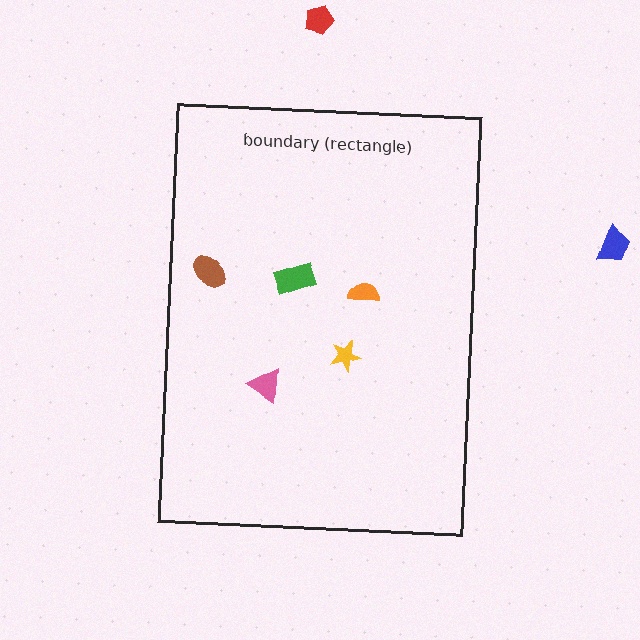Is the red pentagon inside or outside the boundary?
Outside.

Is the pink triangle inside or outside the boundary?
Inside.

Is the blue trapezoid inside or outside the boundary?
Outside.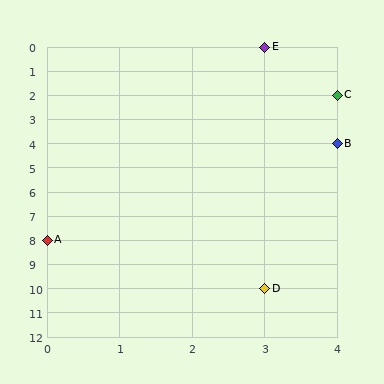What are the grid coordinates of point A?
Point A is at grid coordinates (0, 8).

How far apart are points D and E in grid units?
Points D and E are 10 rows apart.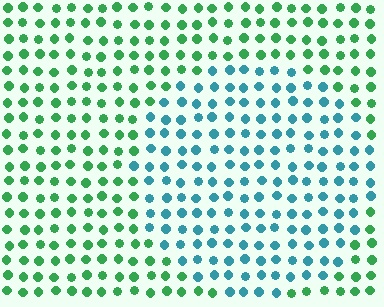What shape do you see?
I see a circle.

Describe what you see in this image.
The image is filled with small green elements in a uniform arrangement. A circle-shaped region is visible where the elements are tinted to a slightly different hue, forming a subtle color boundary.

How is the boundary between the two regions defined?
The boundary is defined purely by a slight shift in hue (about 52 degrees). Spacing, size, and orientation are identical on both sides.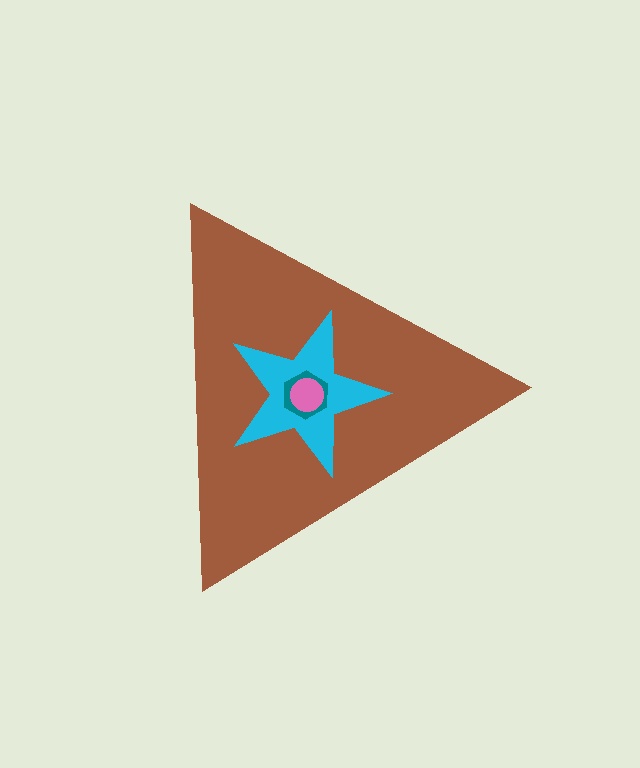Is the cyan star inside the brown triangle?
Yes.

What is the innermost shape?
The pink circle.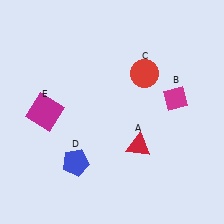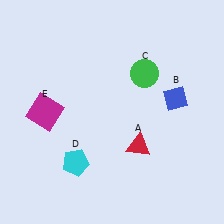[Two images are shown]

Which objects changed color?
B changed from magenta to blue. C changed from red to green. D changed from blue to cyan.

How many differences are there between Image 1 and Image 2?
There are 3 differences between the two images.